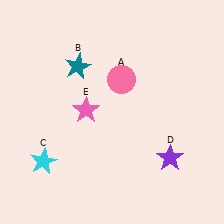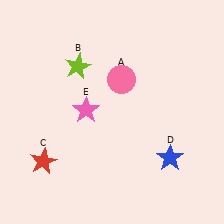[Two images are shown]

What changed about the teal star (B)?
In Image 1, B is teal. In Image 2, it changed to lime.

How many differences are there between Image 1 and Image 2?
There are 3 differences between the two images.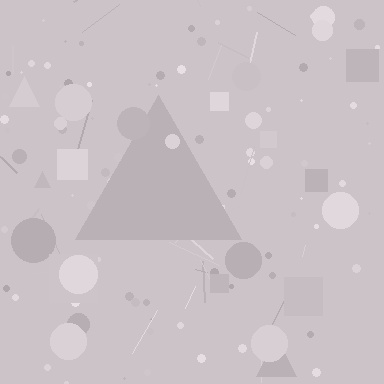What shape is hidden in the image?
A triangle is hidden in the image.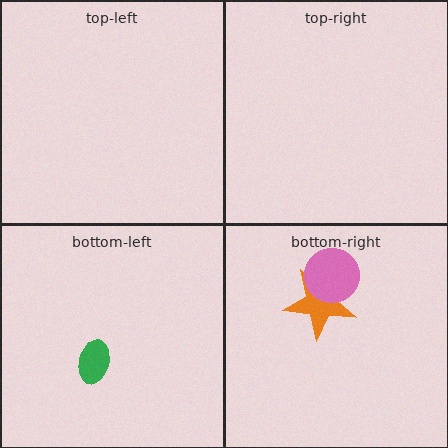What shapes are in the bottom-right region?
The orange star, the pink circle.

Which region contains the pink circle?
The bottom-right region.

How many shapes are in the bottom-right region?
2.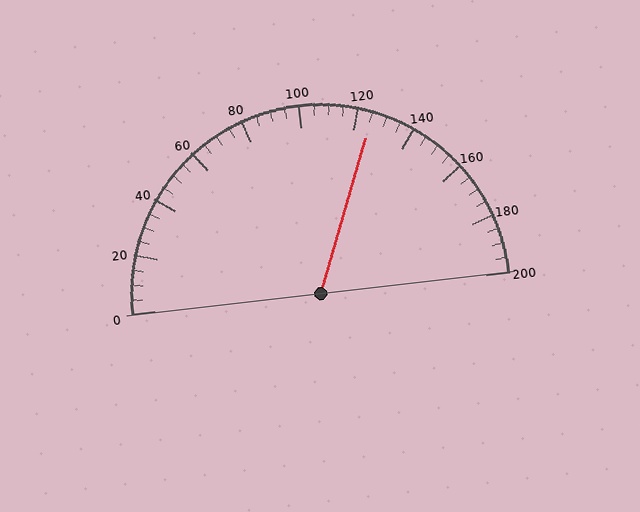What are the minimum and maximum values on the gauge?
The gauge ranges from 0 to 200.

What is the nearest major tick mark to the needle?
The nearest major tick mark is 120.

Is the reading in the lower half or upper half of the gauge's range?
The reading is in the upper half of the range (0 to 200).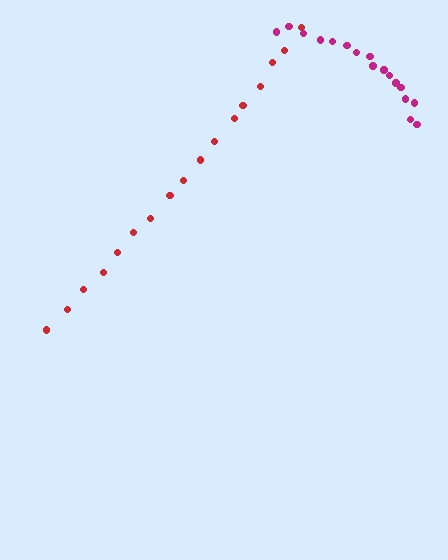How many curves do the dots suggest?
There are 2 distinct paths.